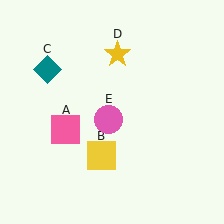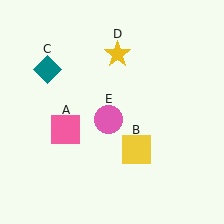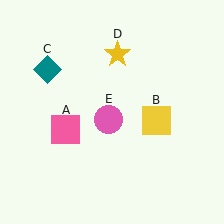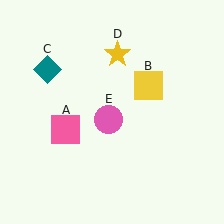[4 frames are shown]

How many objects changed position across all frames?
1 object changed position: yellow square (object B).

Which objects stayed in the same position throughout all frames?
Pink square (object A) and teal diamond (object C) and yellow star (object D) and pink circle (object E) remained stationary.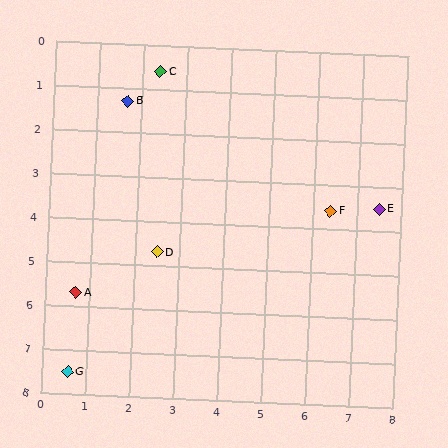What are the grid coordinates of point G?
Point G is at approximately (0.6, 7.5).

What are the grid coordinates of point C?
Point C is at approximately (2.4, 0.6).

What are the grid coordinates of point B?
Point B is at approximately (1.7, 1.3).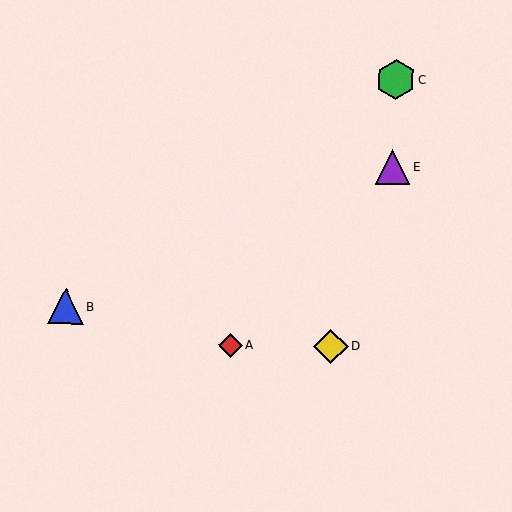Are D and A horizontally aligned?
Yes, both are at y≈346.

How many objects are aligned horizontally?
2 objects (A, D) are aligned horizontally.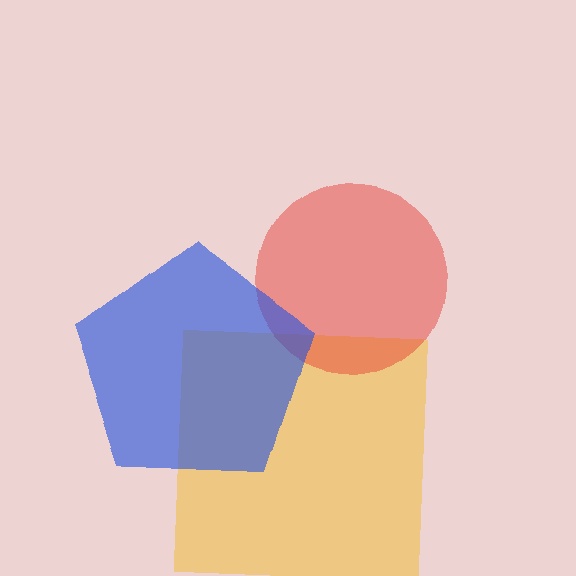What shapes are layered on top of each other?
The layered shapes are: a yellow square, a red circle, a blue pentagon.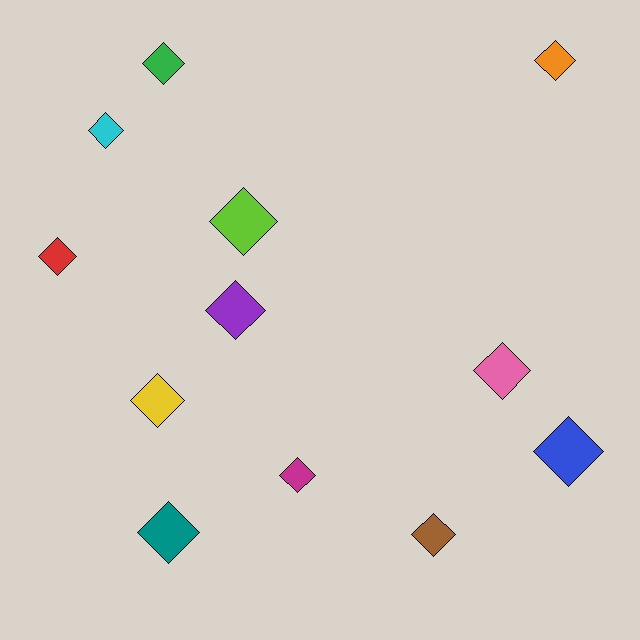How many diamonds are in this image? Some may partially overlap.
There are 12 diamonds.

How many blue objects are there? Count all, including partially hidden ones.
There is 1 blue object.